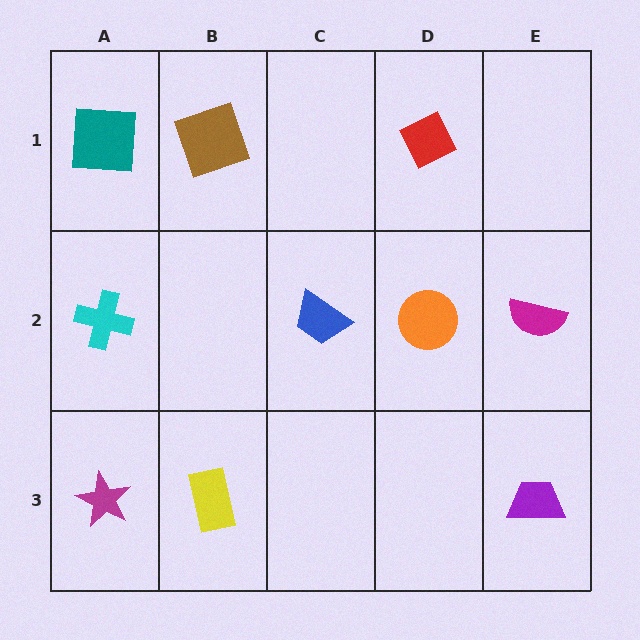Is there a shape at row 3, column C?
No, that cell is empty.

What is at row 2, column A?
A cyan cross.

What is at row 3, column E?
A purple trapezoid.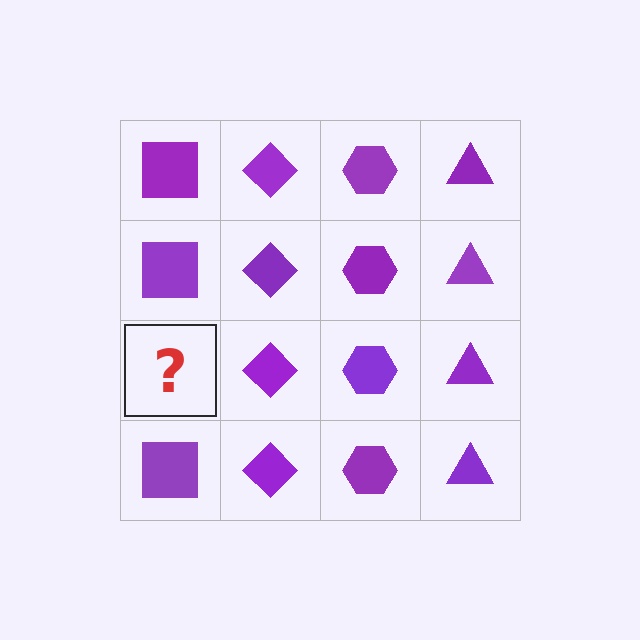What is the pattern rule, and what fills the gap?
The rule is that each column has a consistent shape. The gap should be filled with a purple square.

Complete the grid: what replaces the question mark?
The question mark should be replaced with a purple square.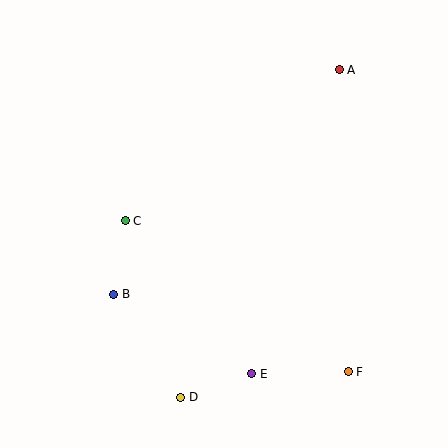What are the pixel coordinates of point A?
Point A is at (339, 70).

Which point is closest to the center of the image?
Point C at (125, 221) is closest to the center.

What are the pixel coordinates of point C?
Point C is at (125, 221).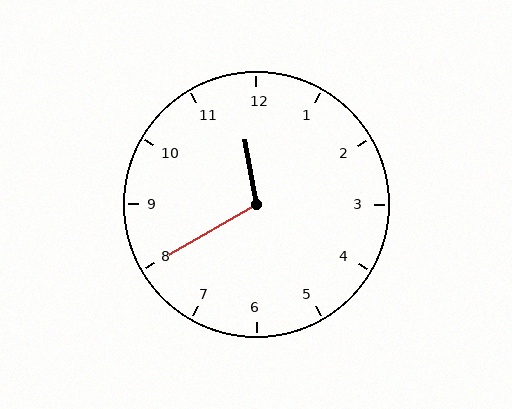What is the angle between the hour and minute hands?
Approximately 110 degrees.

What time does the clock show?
11:40.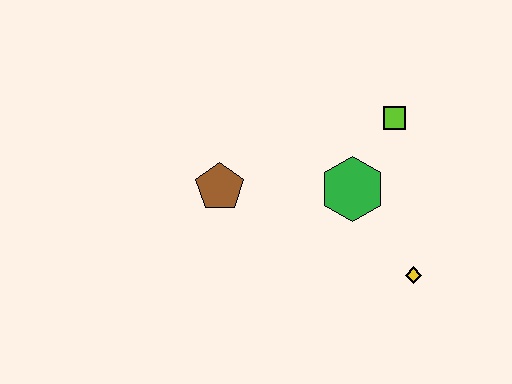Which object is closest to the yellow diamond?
The green hexagon is closest to the yellow diamond.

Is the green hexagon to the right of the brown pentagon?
Yes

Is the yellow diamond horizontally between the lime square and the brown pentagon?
No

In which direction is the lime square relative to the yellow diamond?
The lime square is above the yellow diamond.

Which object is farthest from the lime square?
The brown pentagon is farthest from the lime square.